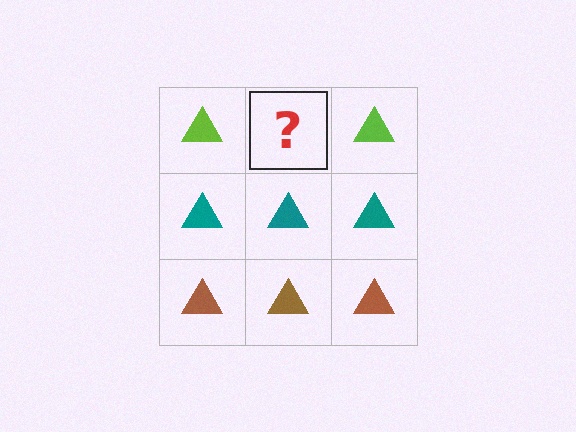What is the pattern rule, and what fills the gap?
The rule is that each row has a consistent color. The gap should be filled with a lime triangle.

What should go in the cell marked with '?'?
The missing cell should contain a lime triangle.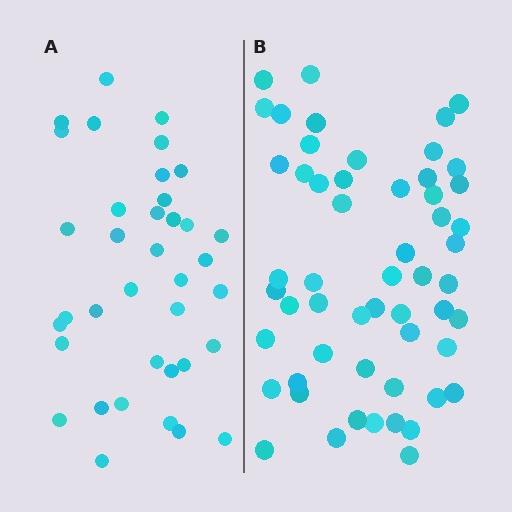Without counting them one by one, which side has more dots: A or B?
Region B (the right region) has more dots.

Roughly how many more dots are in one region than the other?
Region B has approximately 20 more dots than region A.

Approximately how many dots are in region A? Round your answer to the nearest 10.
About 40 dots. (The exact count is 37, which rounds to 40.)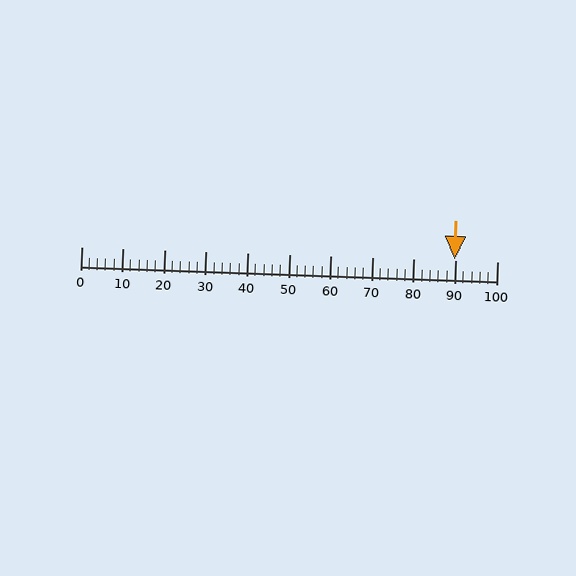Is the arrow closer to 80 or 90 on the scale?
The arrow is closer to 90.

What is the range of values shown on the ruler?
The ruler shows values from 0 to 100.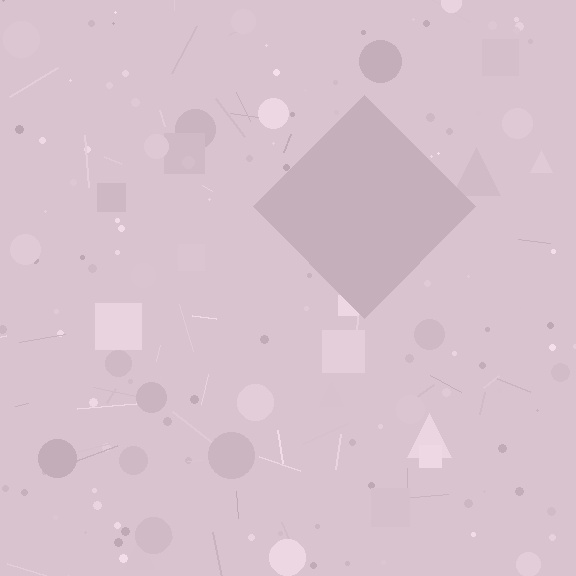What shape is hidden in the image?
A diamond is hidden in the image.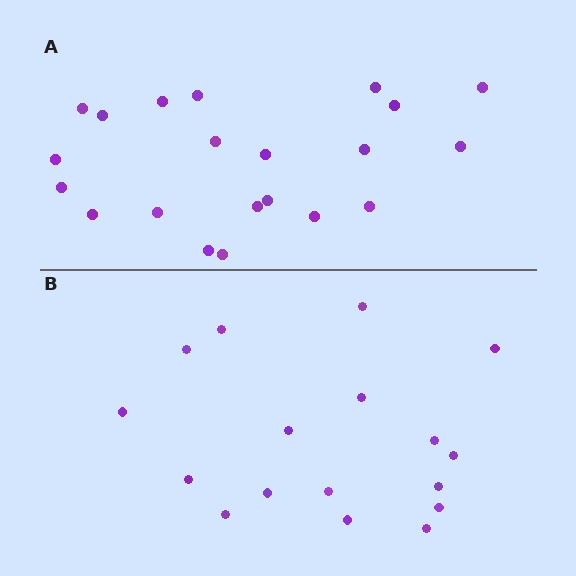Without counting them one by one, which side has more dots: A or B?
Region A (the top region) has more dots.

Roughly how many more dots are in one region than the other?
Region A has about 4 more dots than region B.